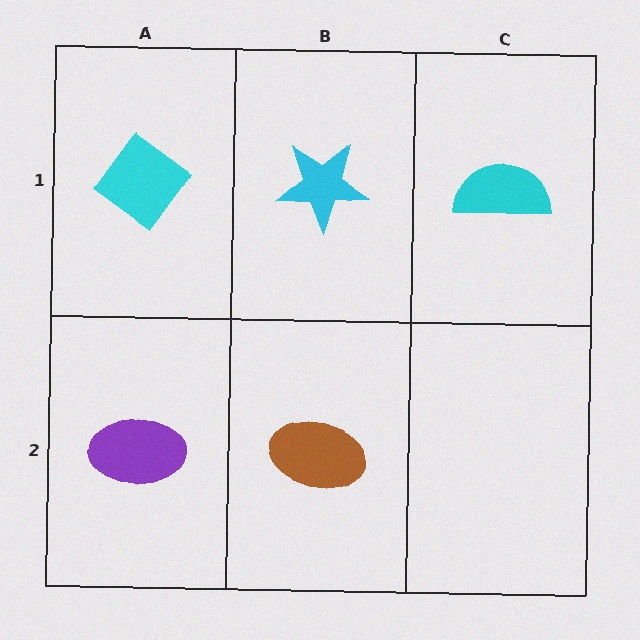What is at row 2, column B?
A brown ellipse.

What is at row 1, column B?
A cyan star.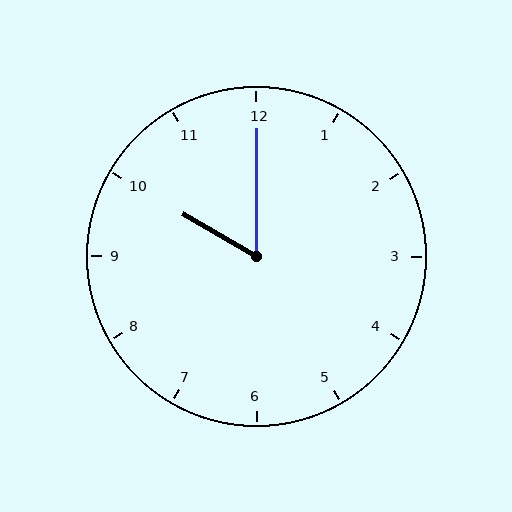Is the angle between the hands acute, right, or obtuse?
It is acute.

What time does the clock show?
10:00.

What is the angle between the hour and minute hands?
Approximately 60 degrees.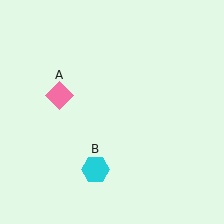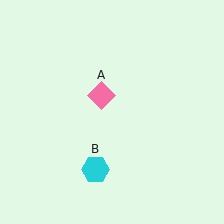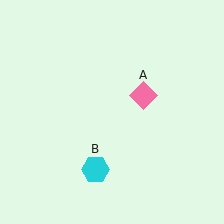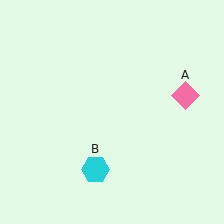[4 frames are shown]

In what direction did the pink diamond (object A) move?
The pink diamond (object A) moved right.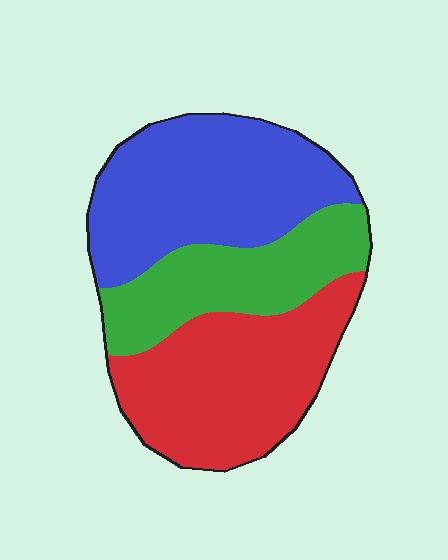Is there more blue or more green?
Blue.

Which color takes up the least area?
Green, at roughly 25%.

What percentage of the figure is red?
Red takes up about three eighths (3/8) of the figure.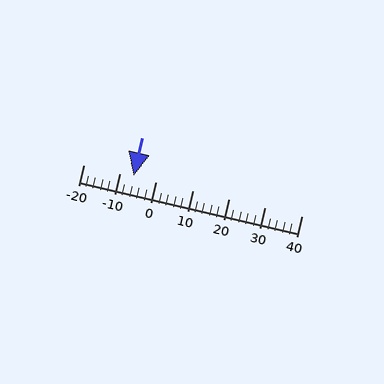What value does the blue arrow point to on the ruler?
The blue arrow points to approximately -6.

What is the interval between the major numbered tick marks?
The major tick marks are spaced 10 units apart.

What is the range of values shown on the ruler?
The ruler shows values from -20 to 40.